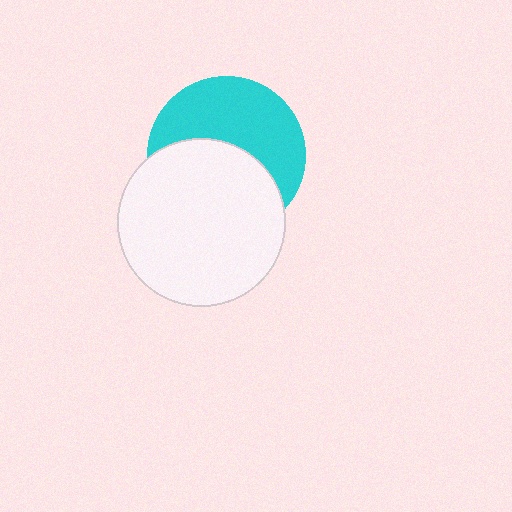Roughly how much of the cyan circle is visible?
About half of it is visible (roughly 51%).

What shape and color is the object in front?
The object in front is a white circle.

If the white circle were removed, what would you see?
You would see the complete cyan circle.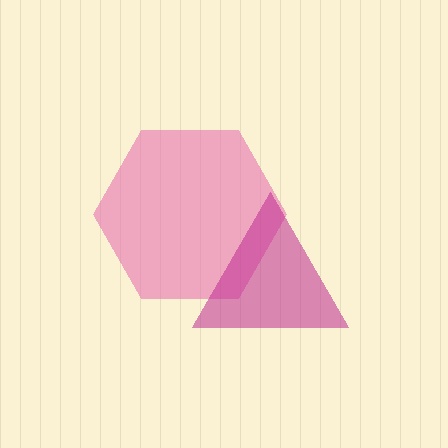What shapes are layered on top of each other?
The layered shapes are: a pink hexagon, a magenta triangle.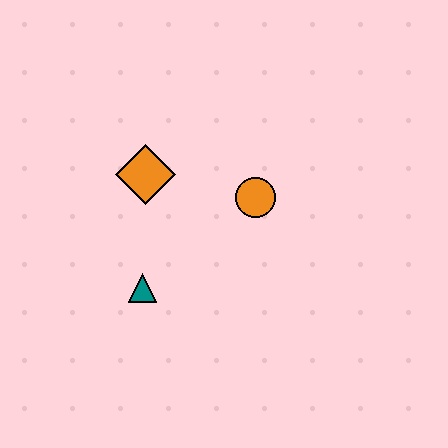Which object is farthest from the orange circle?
The teal triangle is farthest from the orange circle.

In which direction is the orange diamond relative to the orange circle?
The orange diamond is to the left of the orange circle.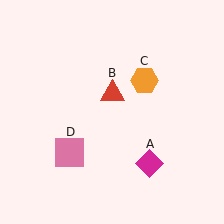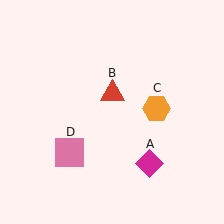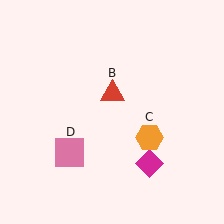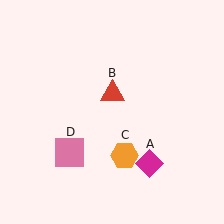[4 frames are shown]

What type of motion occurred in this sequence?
The orange hexagon (object C) rotated clockwise around the center of the scene.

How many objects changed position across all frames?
1 object changed position: orange hexagon (object C).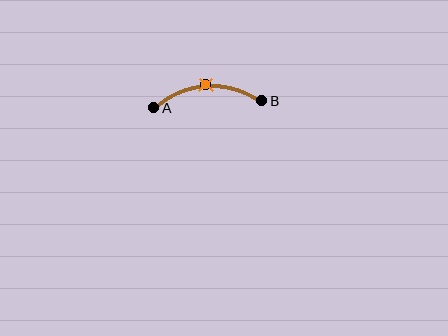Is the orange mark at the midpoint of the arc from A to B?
Yes. The orange mark lies on the arc at equal arc-length from both A and B — it is the arc midpoint.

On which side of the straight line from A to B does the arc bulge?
The arc bulges above the straight line connecting A and B.